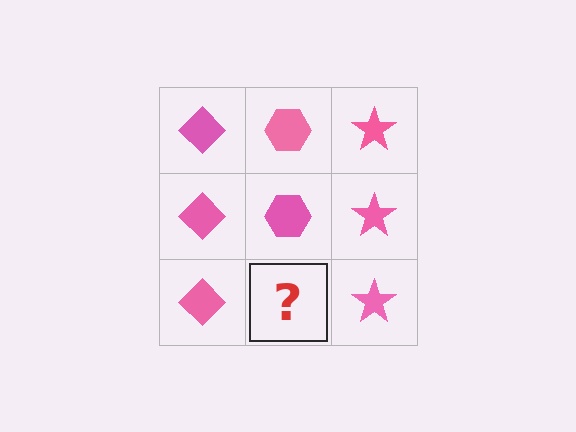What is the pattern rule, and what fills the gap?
The rule is that each column has a consistent shape. The gap should be filled with a pink hexagon.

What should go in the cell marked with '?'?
The missing cell should contain a pink hexagon.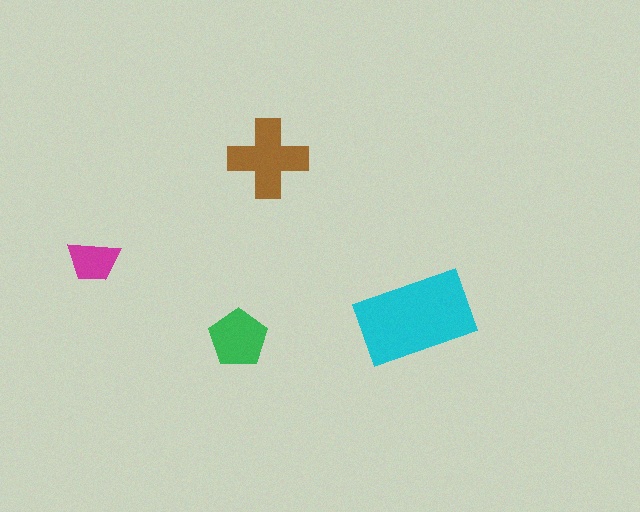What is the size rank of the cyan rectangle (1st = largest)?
1st.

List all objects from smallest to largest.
The magenta trapezoid, the green pentagon, the brown cross, the cyan rectangle.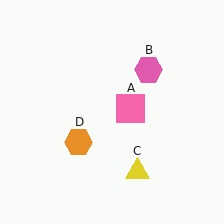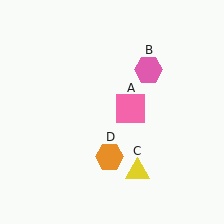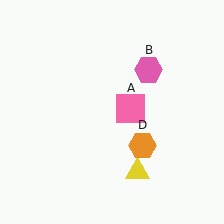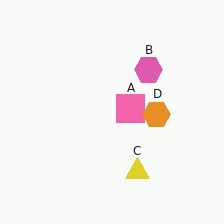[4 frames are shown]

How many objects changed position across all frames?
1 object changed position: orange hexagon (object D).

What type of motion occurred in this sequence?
The orange hexagon (object D) rotated counterclockwise around the center of the scene.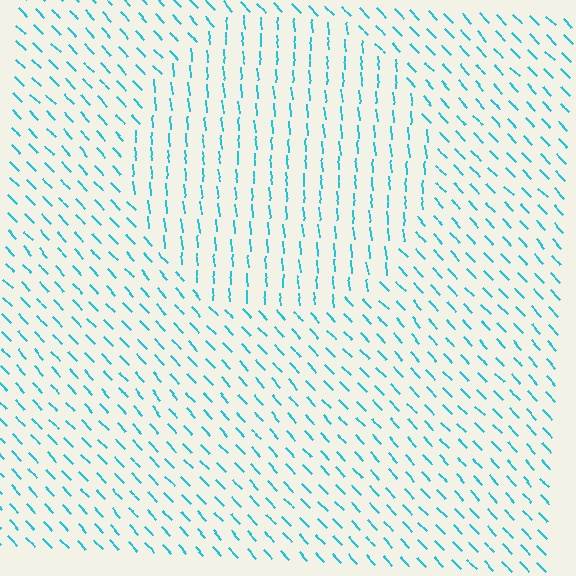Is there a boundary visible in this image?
Yes, there is a texture boundary formed by a change in line orientation.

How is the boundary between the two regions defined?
The boundary is defined purely by a change in line orientation (approximately 38 degrees difference). All lines are the same color and thickness.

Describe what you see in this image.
The image is filled with small cyan line segments. A circle region in the image has lines oriented differently from the surrounding lines, creating a visible texture boundary.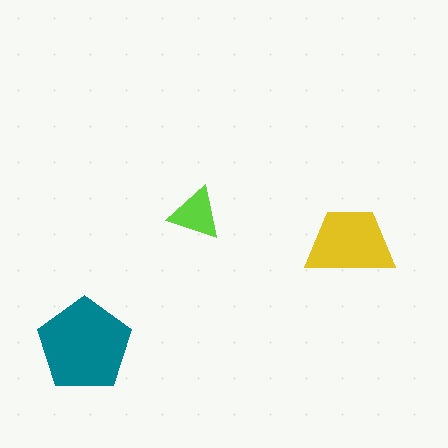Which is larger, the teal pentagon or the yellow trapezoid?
The teal pentagon.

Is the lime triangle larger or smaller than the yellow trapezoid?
Smaller.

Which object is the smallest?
The lime triangle.